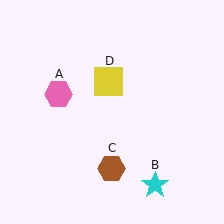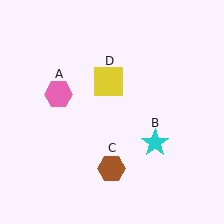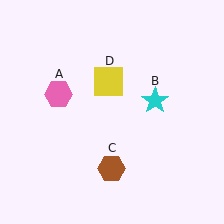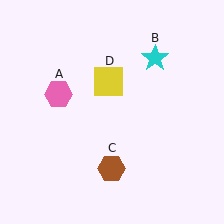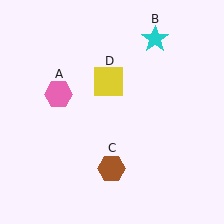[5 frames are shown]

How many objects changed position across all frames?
1 object changed position: cyan star (object B).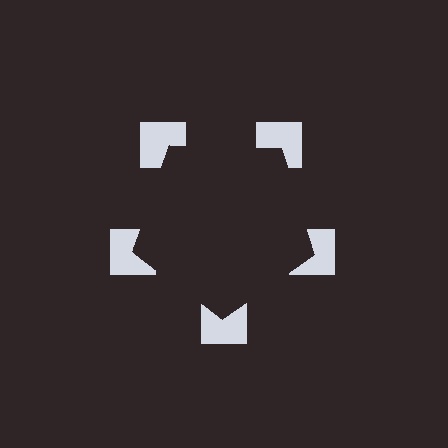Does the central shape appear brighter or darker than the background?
It typically appears slightly darker than the background, even though no actual brightness change is drawn.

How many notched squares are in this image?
There are 5 — one at each vertex of the illusory pentagon.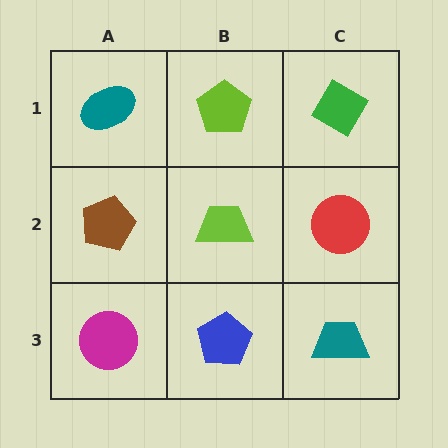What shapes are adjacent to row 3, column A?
A brown pentagon (row 2, column A), a blue pentagon (row 3, column B).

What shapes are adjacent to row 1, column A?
A brown pentagon (row 2, column A), a lime pentagon (row 1, column B).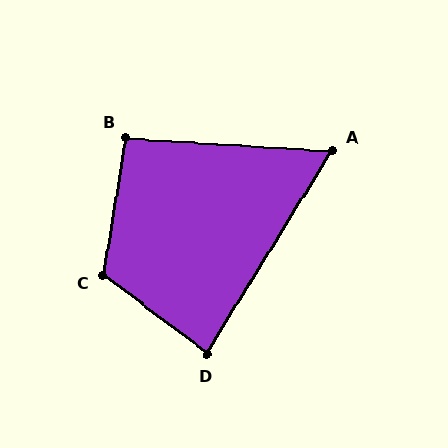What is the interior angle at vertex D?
Approximately 84 degrees (acute).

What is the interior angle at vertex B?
Approximately 96 degrees (obtuse).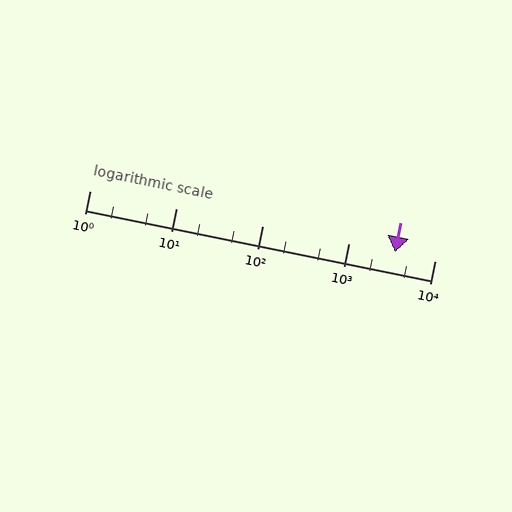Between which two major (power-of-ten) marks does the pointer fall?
The pointer is between 1000 and 10000.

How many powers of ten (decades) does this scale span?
The scale spans 4 decades, from 1 to 10000.